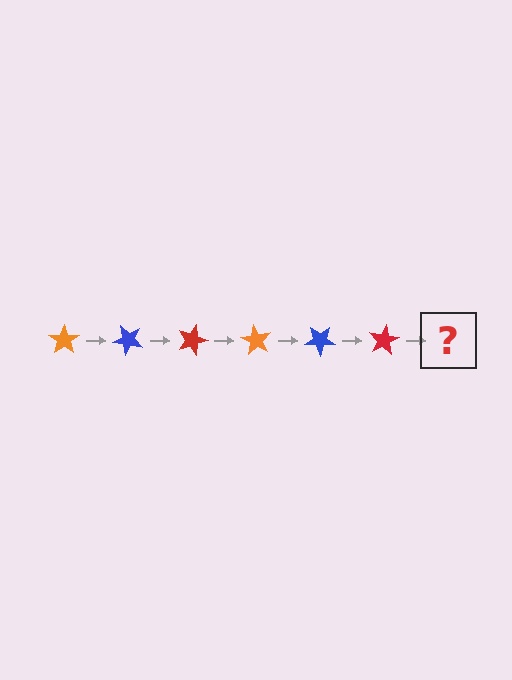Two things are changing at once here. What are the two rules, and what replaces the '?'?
The two rules are that it rotates 45 degrees each step and the color cycles through orange, blue, and red. The '?' should be an orange star, rotated 270 degrees from the start.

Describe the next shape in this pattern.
It should be an orange star, rotated 270 degrees from the start.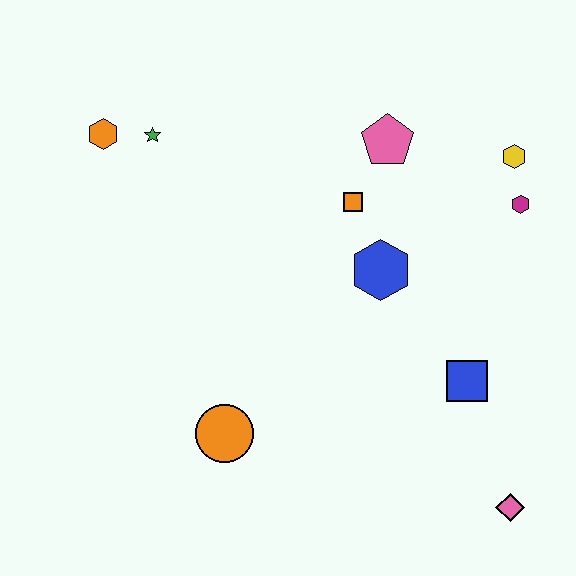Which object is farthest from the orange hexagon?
The pink diamond is farthest from the orange hexagon.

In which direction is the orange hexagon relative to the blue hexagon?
The orange hexagon is to the left of the blue hexagon.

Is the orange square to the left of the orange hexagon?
No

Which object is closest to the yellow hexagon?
The magenta hexagon is closest to the yellow hexagon.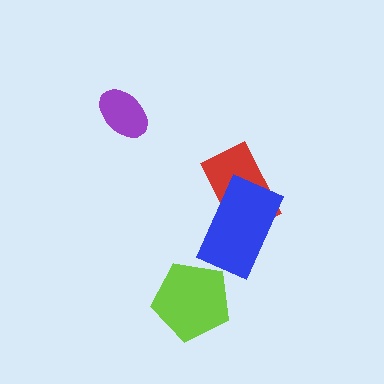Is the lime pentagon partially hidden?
No, no other shape covers it.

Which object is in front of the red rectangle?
The blue rectangle is in front of the red rectangle.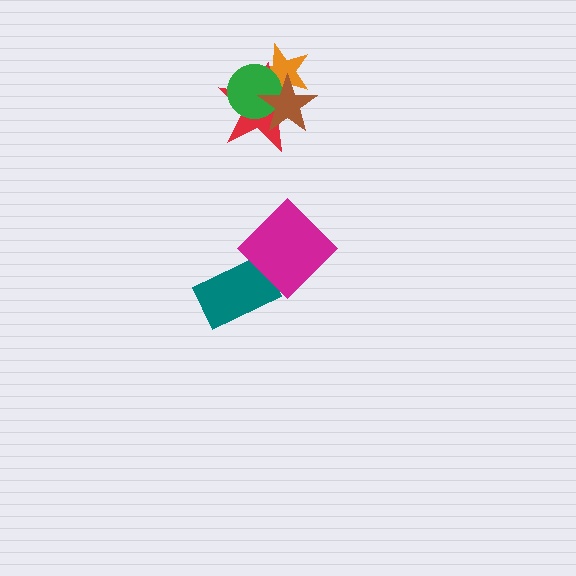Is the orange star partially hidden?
Yes, it is partially covered by another shape.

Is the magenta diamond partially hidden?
No, no other shape covers it.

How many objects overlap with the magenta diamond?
1 object overlaps with the magenta diamond.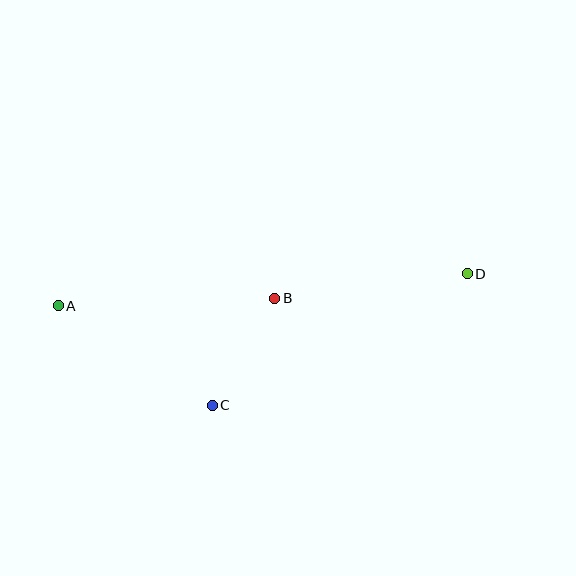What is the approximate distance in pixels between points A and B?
The distance between A and B is approximately 217 pixels.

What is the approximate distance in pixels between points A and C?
The distance between A and C is approximately 183 pixels.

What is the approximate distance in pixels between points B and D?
The distance between B and D is approximately 194 pixels.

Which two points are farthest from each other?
Points A and D are farthest from each other.